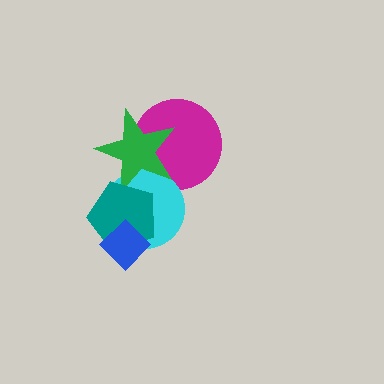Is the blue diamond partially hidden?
No, no other shape covers it.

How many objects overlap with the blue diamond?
2 objects overlap with the blue diamond.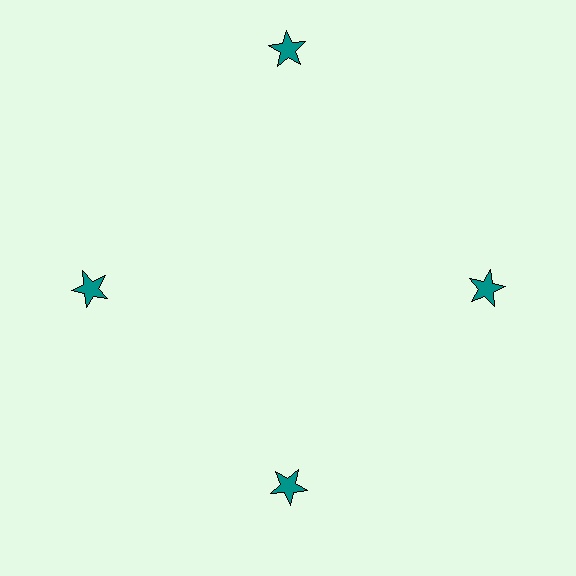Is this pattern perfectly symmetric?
No. The 4 teal stars are arranged in a ring, but one element near the 12 o'clock position is pushed outward from the center, breaking the 4-fold rotational symmetry.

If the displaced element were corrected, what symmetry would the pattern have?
It would have 4-fold rotational symmetry — the pattern would map onto itself every 90 degrees.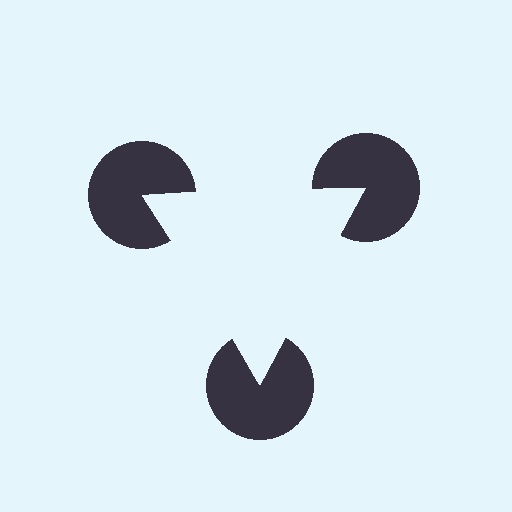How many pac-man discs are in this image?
There are 3 — one at each vertex of the illusory triangle.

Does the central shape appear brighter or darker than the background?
It typically appears slightly brighter than the background, even though no actual brightness change is drawn.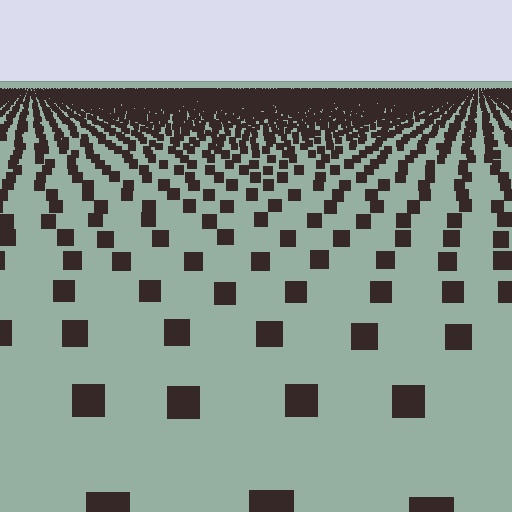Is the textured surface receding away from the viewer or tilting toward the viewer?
The surface is receding away from the viewer. Texture elements get smaller and denser toward the top.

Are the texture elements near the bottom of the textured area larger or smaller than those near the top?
Larger. Near the bottom, elements are closer to the viewer and appear at a bigger on-screen size.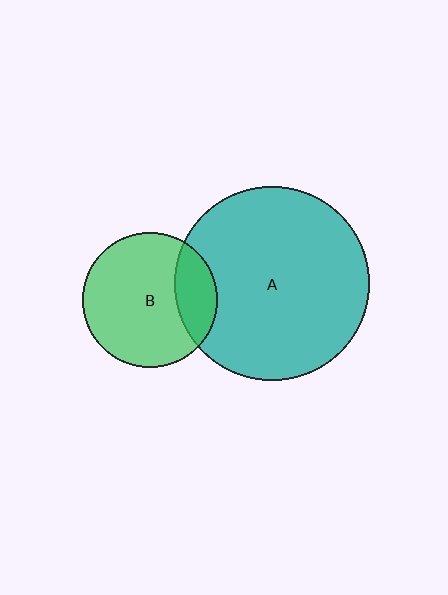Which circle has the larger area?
Circle A (teal).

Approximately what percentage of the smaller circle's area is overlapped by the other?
Approximately 20%.